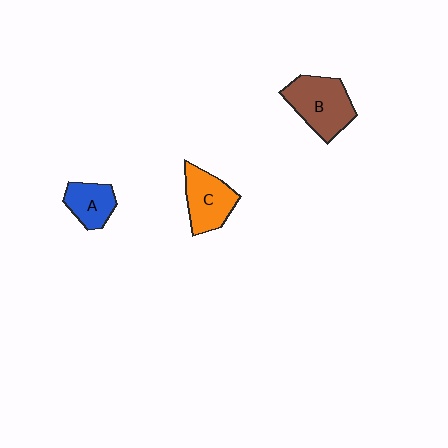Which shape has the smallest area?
Shape A (blue).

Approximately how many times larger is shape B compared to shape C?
Approximately 1.2 times.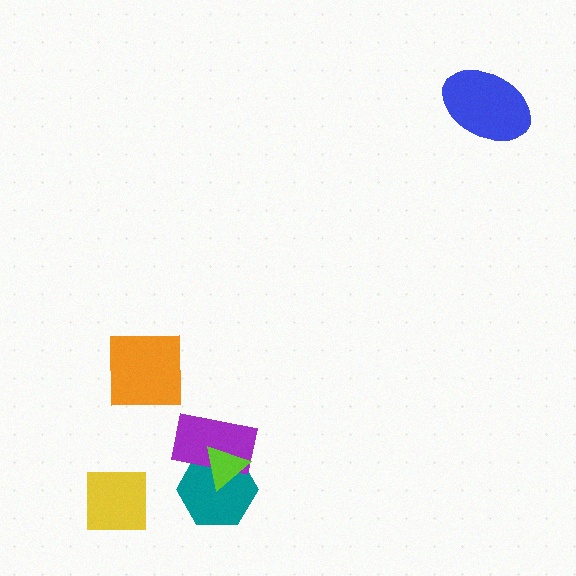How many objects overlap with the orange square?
0 objects overlap with the orange square.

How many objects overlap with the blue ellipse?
0 objects overlap with the blue ellipse.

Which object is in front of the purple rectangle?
The lime triangle is in front of the purple rectangle.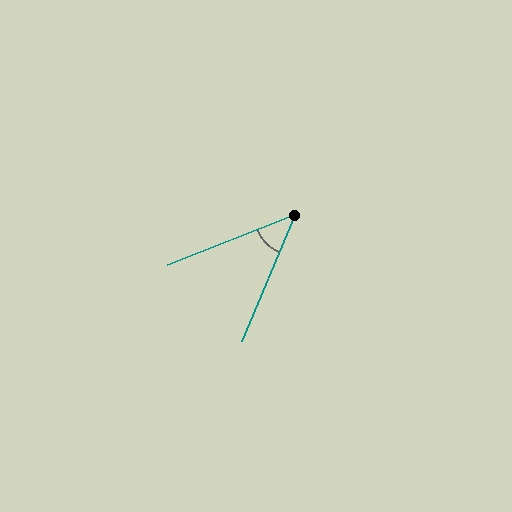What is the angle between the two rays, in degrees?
Approximately 46 degrees.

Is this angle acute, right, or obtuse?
It is acute.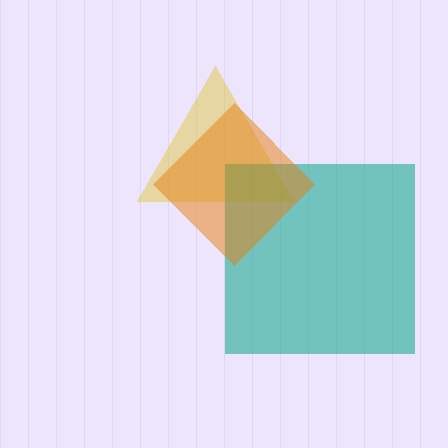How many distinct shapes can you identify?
There are 3 distinct shapes: a yellow triangle, a teal square, an orange diamond.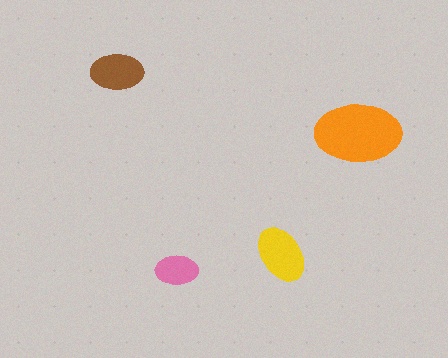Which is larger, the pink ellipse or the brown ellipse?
The brown one.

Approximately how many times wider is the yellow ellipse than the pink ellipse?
About 1.5 times wider.